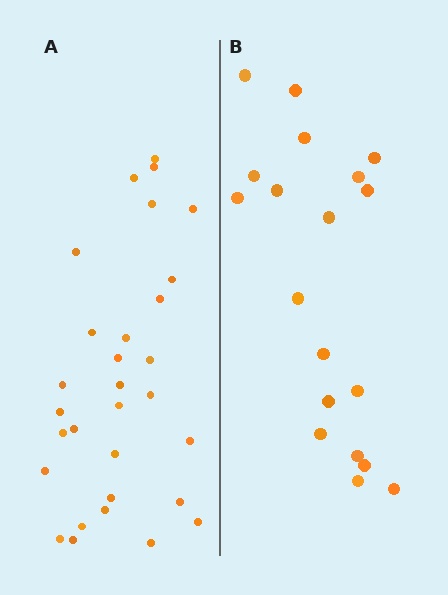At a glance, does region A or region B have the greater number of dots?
Region A (the left region) has more dots.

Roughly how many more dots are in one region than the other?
Region A has roughly 12 or so more dots than region B.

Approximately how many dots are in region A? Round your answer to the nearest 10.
About 30 dots.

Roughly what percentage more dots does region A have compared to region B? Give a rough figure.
About 60% more.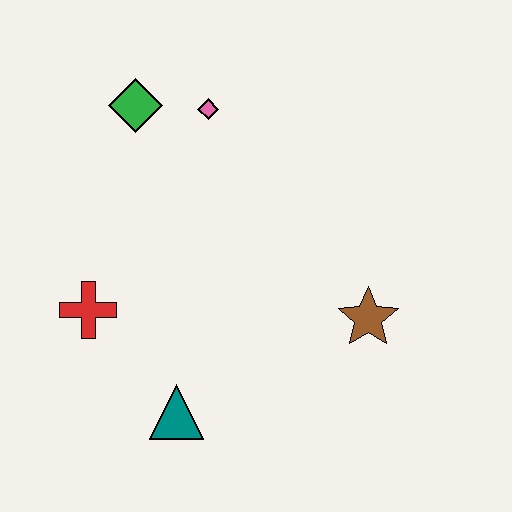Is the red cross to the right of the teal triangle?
No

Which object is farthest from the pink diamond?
The teal triangle is farthest from the pink diamond.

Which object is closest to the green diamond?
The pink diamond is closest to the green diamond.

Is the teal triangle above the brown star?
No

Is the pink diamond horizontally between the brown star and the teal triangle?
Yes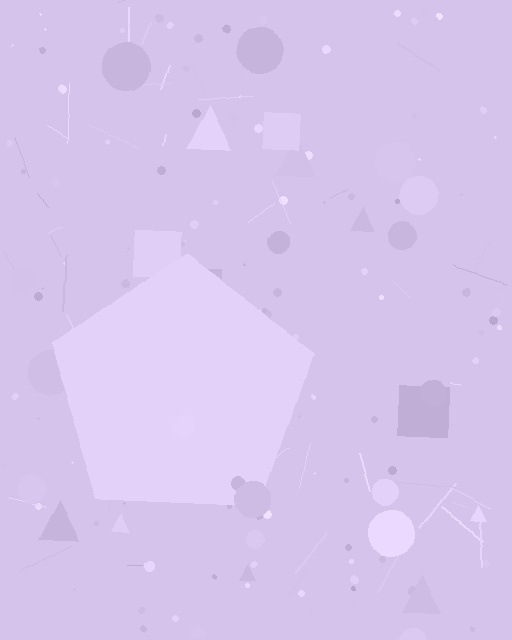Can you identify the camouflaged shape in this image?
The camouflaged shape is a pentagon.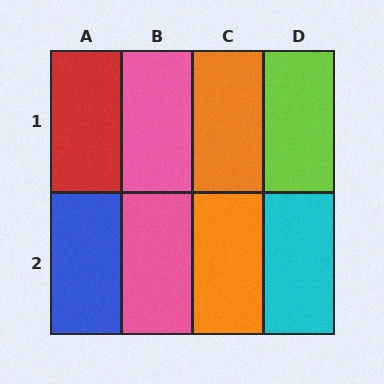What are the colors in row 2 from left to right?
Blue, pink, orange, cyan.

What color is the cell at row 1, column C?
Orange.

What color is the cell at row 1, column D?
Lime.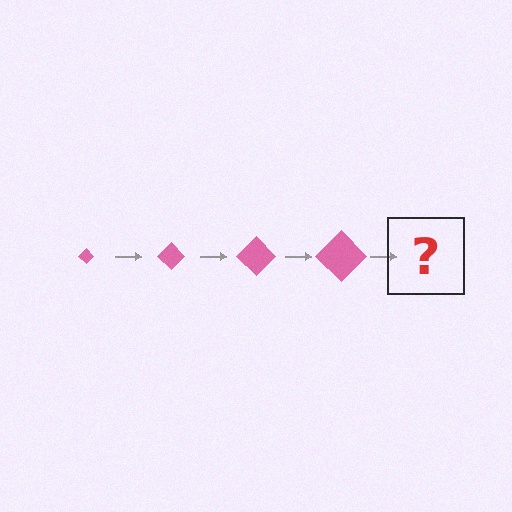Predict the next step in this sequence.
The next step is a pink diamond, larger than the previous one.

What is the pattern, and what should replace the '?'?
The pattern is that the diamond gets progressively larger each step. The '?' should be a pink diamond, larger than the previous one.